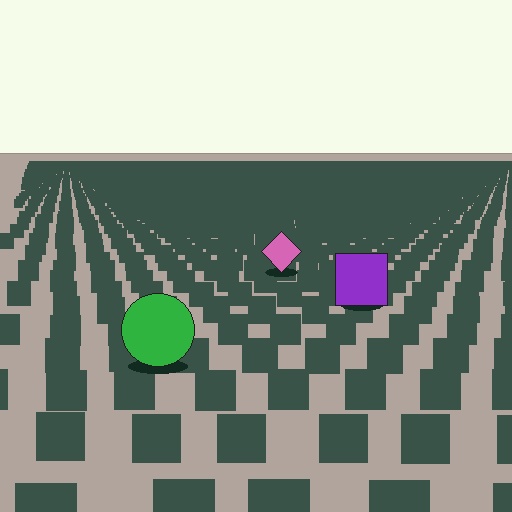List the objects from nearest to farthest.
From nearest to farthest: the green circle, the purple square, the pink diamond.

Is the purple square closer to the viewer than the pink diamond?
Yes. The purple square is closer — you can tell from the texture gradient: the ground texture is coarser near it.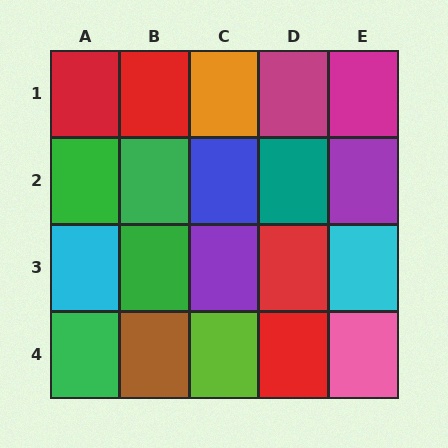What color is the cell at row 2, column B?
Green.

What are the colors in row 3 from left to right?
Cyan, green, purple, red, cyan.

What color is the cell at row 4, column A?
Green.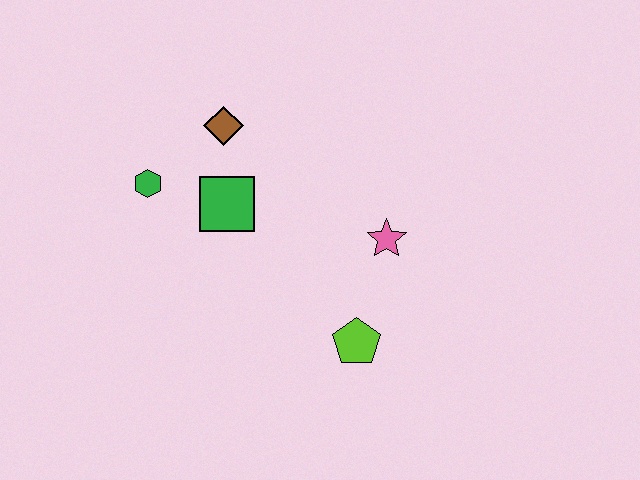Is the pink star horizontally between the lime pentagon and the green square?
No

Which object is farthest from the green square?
The lime pentagon is farthest from the green square.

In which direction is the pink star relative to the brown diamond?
The pink star is to the right of the brown diamond.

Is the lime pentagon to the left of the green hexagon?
No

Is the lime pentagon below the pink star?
Yes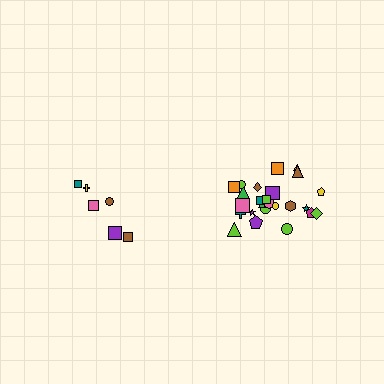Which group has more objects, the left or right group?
The right group.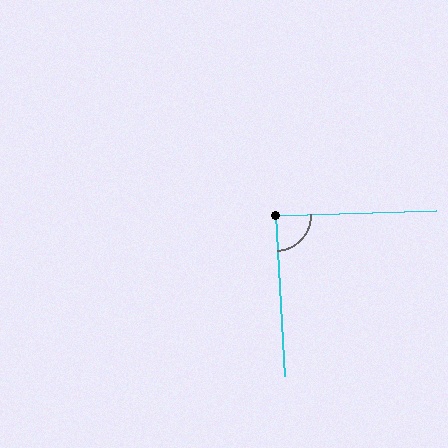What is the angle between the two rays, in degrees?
Approximately 89 degrees.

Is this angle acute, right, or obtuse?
It is approximately a right angle.